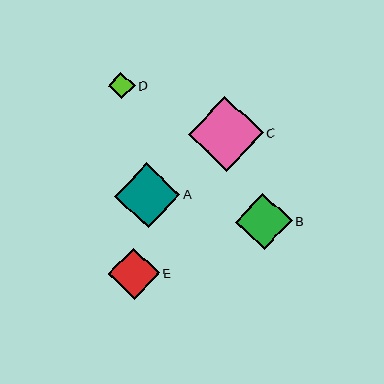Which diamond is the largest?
Diamond C is the largest with a size of approximately 75 pixels.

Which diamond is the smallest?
Diamond D is the smallest with a size of approximately 26 pixels.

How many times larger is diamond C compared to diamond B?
Diamond C is approximately 1.3 times the size of diamond B.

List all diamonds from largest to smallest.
From largest to smallest: C, A, B, E, D.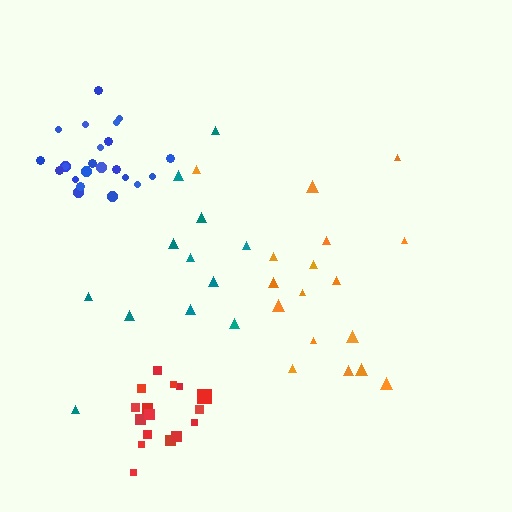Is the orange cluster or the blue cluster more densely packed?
Blue.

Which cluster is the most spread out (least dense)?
Orange.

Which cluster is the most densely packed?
Red.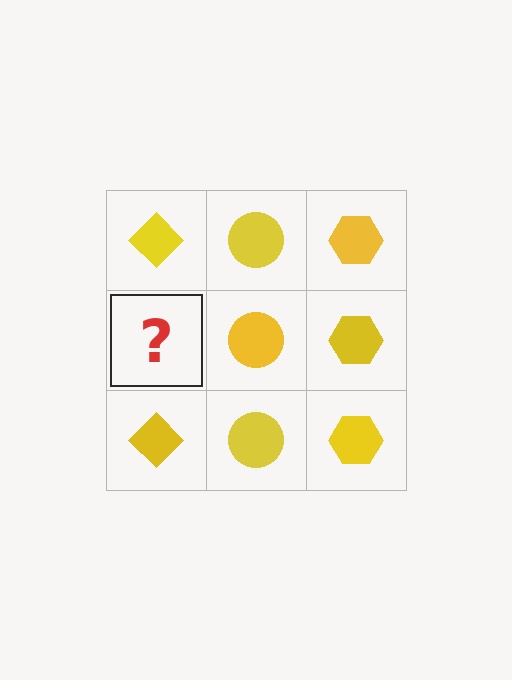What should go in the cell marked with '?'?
The missing cell should contain a yellow diamond.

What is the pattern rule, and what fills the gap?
The rule is that each column has a consistent shape. The gap should be filled with a yellow diamond.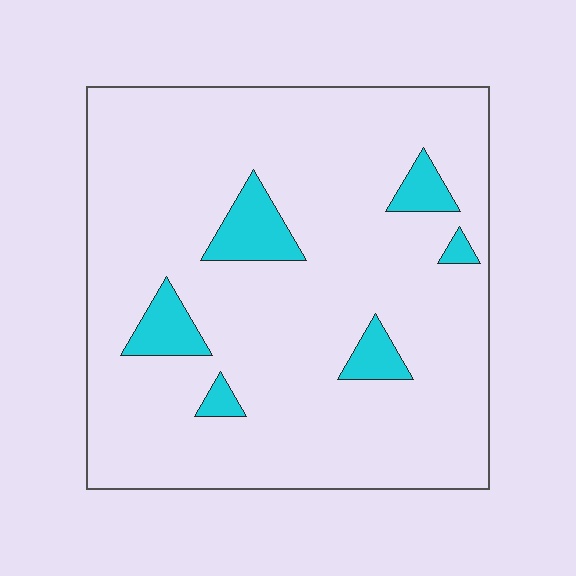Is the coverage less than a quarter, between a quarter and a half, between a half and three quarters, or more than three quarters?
Less than a quarter.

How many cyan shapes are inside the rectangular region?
6.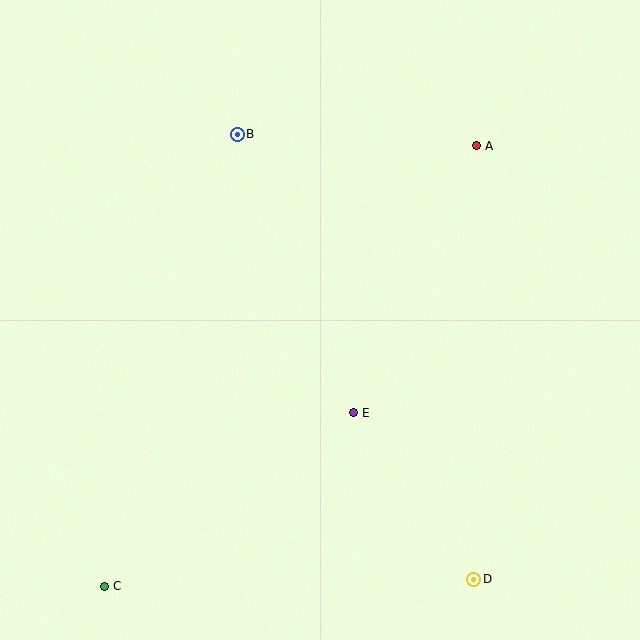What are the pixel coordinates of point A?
Point A is at (476, 146).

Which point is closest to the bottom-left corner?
Point C is closest to the bottom-left corner.